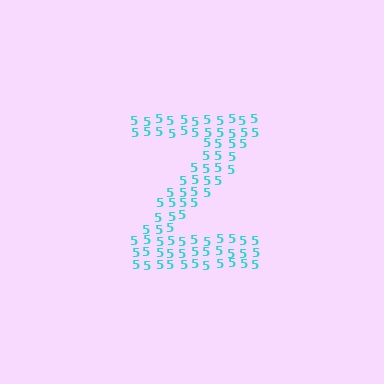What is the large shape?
The large shape is the letter Z.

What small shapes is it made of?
It is made of small digit 5's.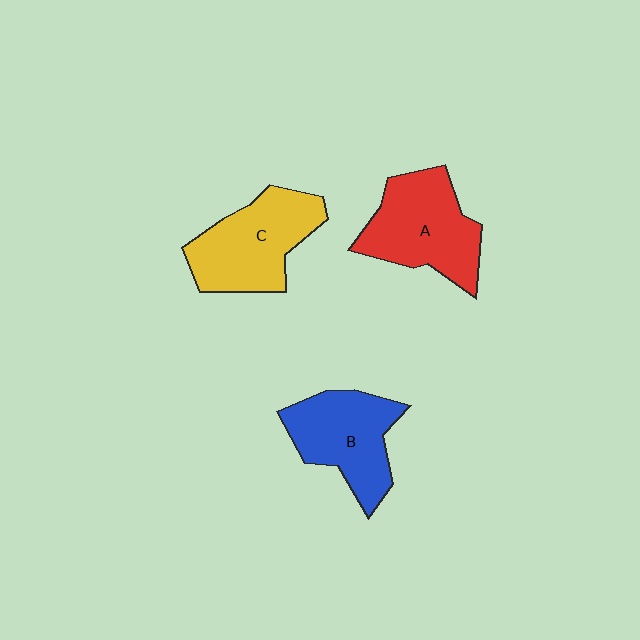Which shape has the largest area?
Shape A (red).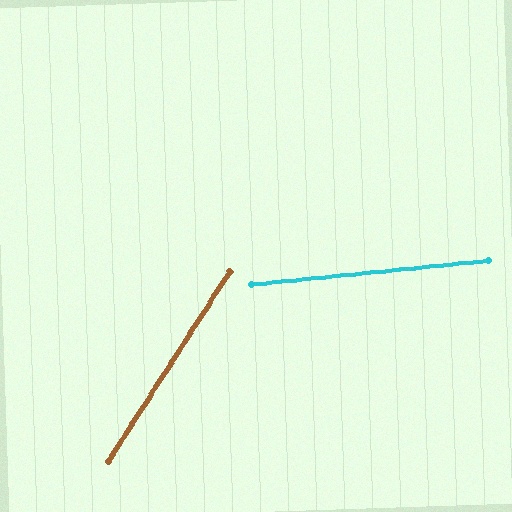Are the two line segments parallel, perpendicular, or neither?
Neither parallel nor perpendicular — they differ by about 52°.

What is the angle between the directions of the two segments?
Approximately 52 degrees.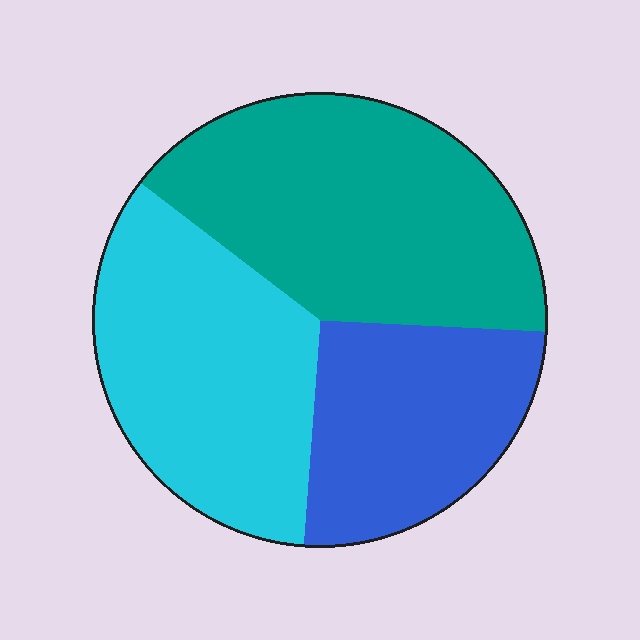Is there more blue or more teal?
Teal.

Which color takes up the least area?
Blue, at roughly 25%.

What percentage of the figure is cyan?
Cyan covers 34% of the figure.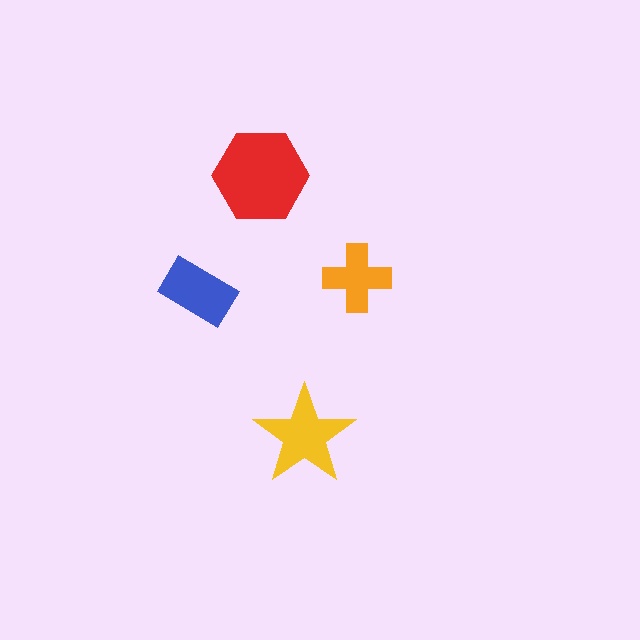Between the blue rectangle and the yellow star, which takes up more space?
The yellow star.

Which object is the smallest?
The orange cross.